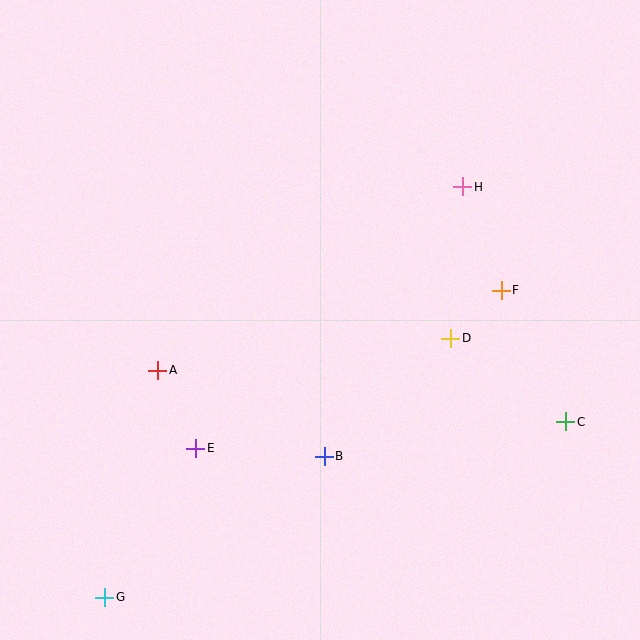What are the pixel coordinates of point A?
Point A is at (158, 370).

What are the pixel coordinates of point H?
Point H is at (463, 187).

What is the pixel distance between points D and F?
The distance between D and F is 70 pixels.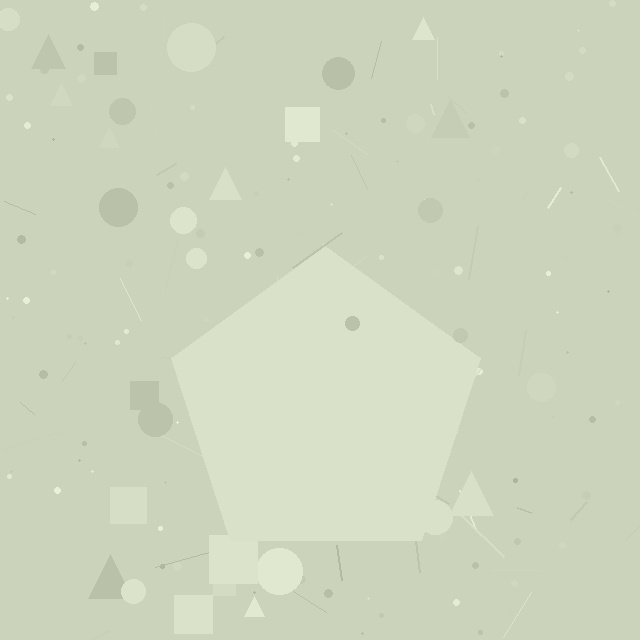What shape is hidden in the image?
A pentagon is hidden in the image.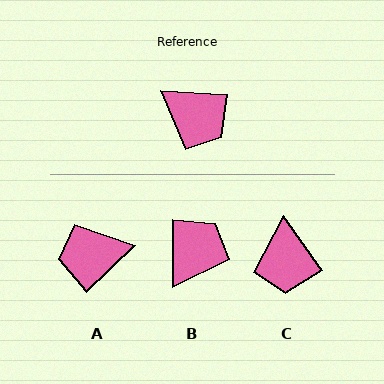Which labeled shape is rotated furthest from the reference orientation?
A, about 133 degrees away.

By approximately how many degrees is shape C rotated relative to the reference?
Approximately 51 degrees clockwise.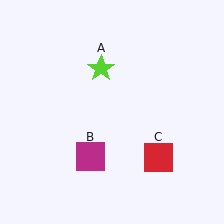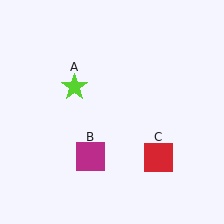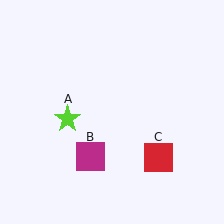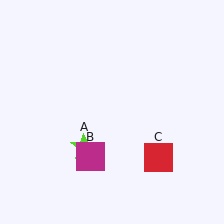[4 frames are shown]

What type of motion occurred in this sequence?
The lime star (object A) rotated counterclockwise around the center of the scene.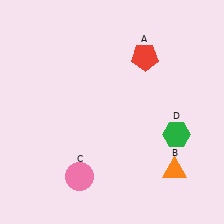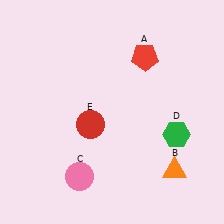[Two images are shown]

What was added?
A red circle (E) was added in Image 2.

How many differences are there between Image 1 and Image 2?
There is 1 difference between the two images.